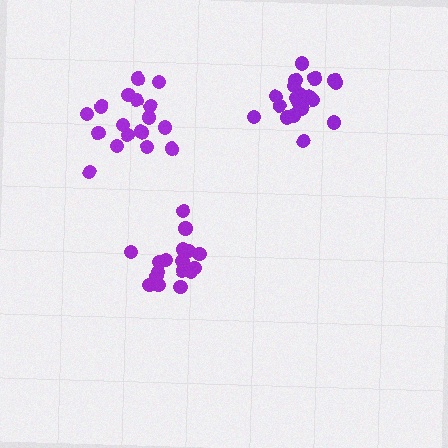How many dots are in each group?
Group 1: 20 dots, Group 2: 18 dots, Group 3: 17 dots (55 total).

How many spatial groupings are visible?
There are 3 spatial groupings.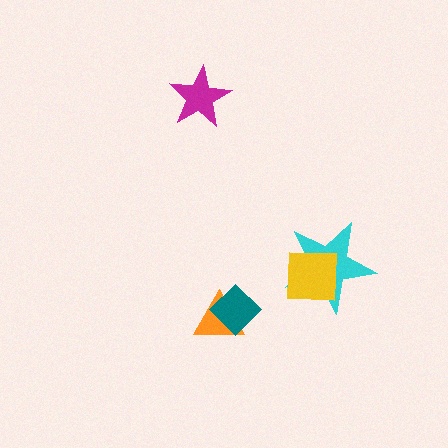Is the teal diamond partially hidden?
No, no other shape covers it.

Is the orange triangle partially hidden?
Yes, it is partially covered by another shape.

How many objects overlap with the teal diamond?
1 object overlaps with the teal diamond.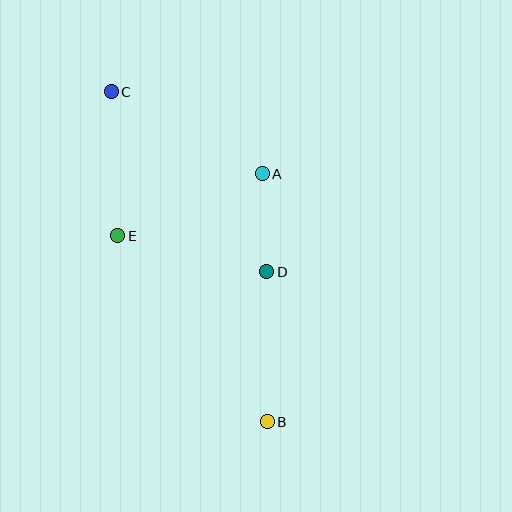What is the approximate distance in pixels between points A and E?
The distance between A and E is approximately 157 pixels.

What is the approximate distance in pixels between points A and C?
The distance between A and C is approximately 172 pixels.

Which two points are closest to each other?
Points A and D are closest to each other.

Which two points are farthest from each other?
Points B and C are farthest from each other.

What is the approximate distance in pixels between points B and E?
The distance between B and E is approximately 239 pixels.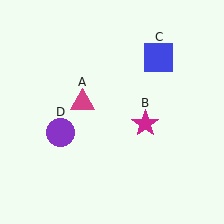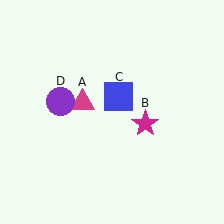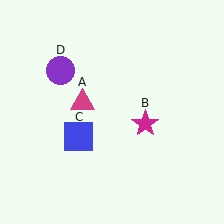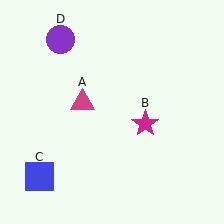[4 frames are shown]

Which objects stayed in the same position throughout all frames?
Magenta triangle (object A) and magenta star (object B) remained stationary.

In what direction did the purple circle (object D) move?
The purple circle (object D) moved up.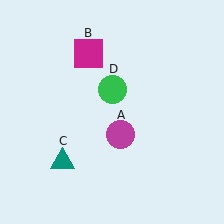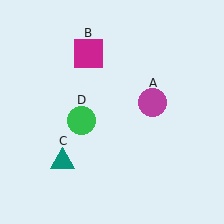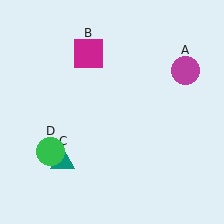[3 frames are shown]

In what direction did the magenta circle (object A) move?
The magenta circle (object A) moved up and to the right.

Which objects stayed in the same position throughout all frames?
Magenta square (object B) and teal triangle (object C) remained stationary.